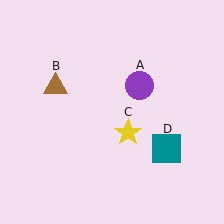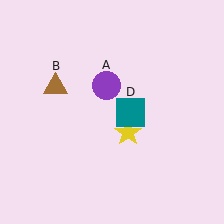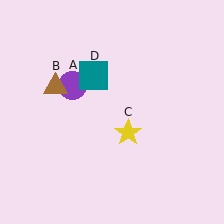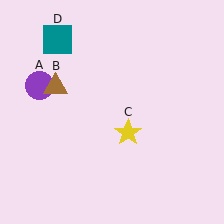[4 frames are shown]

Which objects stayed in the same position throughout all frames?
Brown triangle (object B) and yellow star (object C) remained stationary.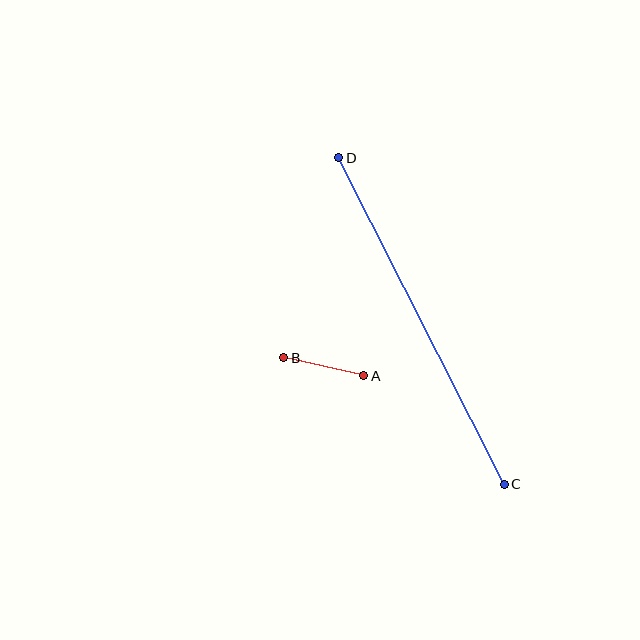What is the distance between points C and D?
The distance is approximately 366 pixels.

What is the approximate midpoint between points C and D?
The midpoint is at approximately (422, 321) pixels.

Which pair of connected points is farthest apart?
Points C and D are farthest apart.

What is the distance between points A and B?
The distance is approximately 82 pixels.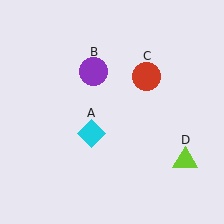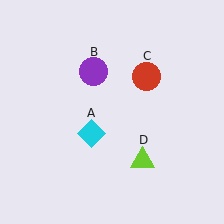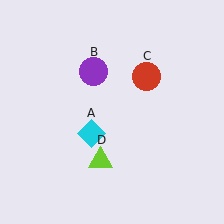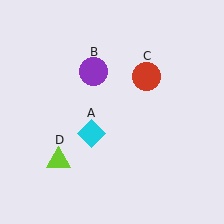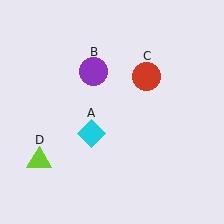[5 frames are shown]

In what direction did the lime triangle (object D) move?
The lime triangle (object D) moved left.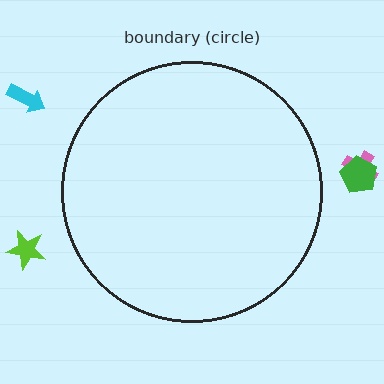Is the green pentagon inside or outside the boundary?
Outside.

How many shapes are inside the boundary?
0 inside, 4 outside.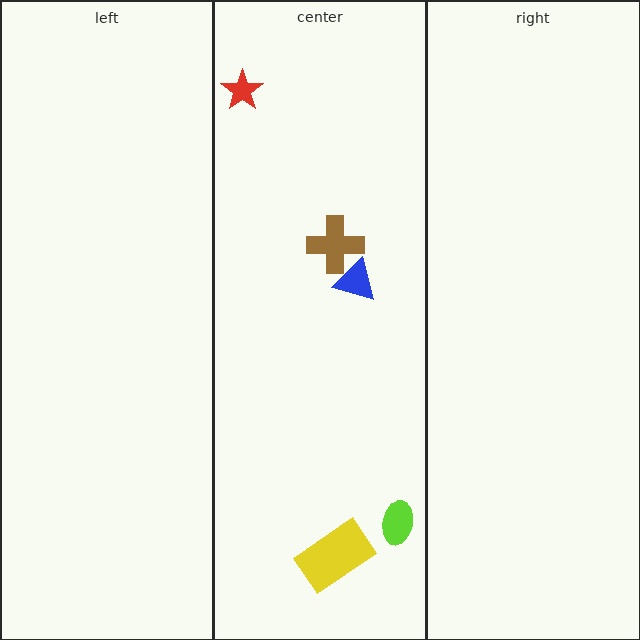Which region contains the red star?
The center region.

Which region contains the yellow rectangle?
The center region.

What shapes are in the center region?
The red star, the blue triangle, the lime ellipse, the yellow rectangle, the brown cross.